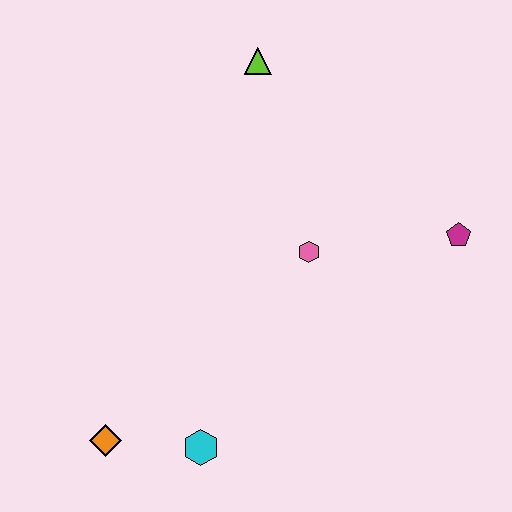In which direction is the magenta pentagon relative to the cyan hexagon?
The magenta pentagon is to the right of the cyan hexagon.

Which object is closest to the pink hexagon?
The magenta pentagon is closest to the pink hexagon.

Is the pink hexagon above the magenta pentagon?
No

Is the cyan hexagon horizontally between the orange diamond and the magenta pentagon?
Yes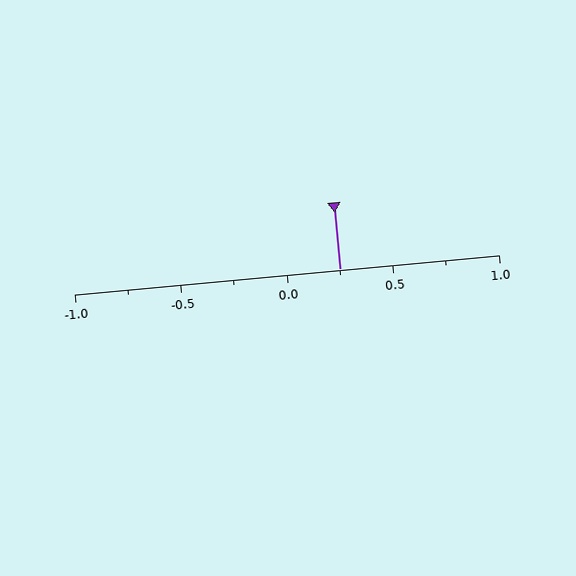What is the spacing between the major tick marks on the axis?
The major ticks are spaced 0.5 apart.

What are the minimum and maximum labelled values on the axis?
The axis runs from -1.0 to 1.0.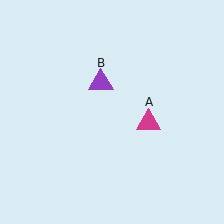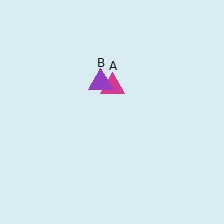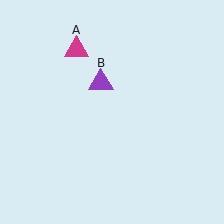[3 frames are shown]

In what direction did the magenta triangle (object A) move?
The magenta triangle (object A) moved up and to the left.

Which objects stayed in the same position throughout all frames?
Purple triangle (object B) remained stationary.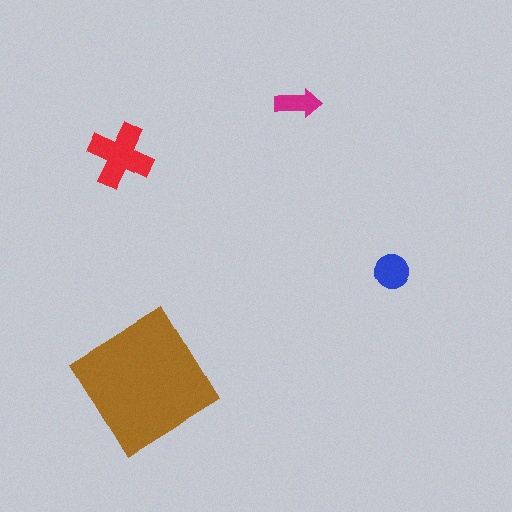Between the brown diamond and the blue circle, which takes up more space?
The brown diamond.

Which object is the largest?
The brown diamond.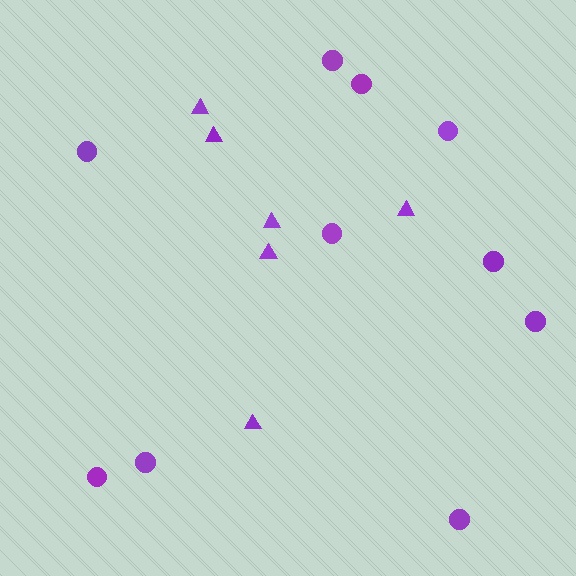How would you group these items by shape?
There are 2 groups: one group of circles (10) and one group of triangles (6).